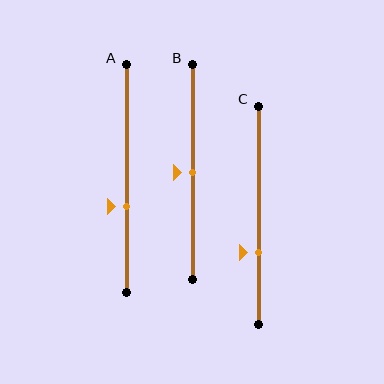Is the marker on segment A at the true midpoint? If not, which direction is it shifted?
No, the marker on segment A is shifted downward by about 12% of the segment length.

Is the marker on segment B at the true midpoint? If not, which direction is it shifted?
Yes, the marker on segment B is at the true midpoint.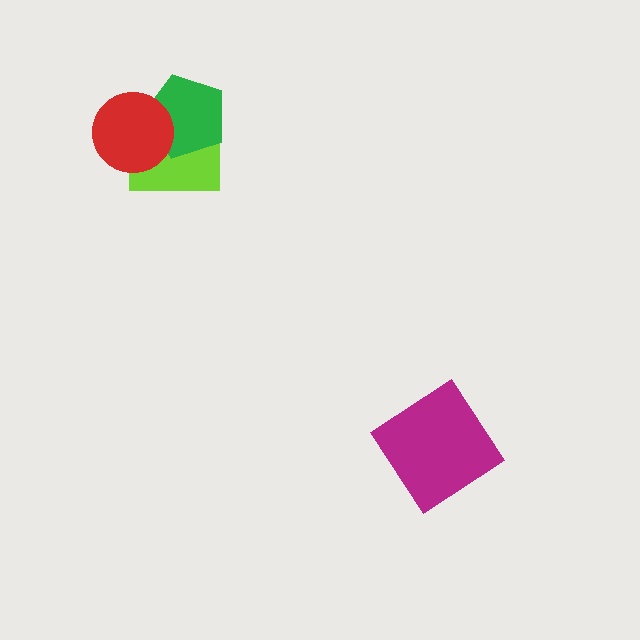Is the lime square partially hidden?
Yes, it is partially covered by another shape.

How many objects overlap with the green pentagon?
2 objects overlap with the green pentagon.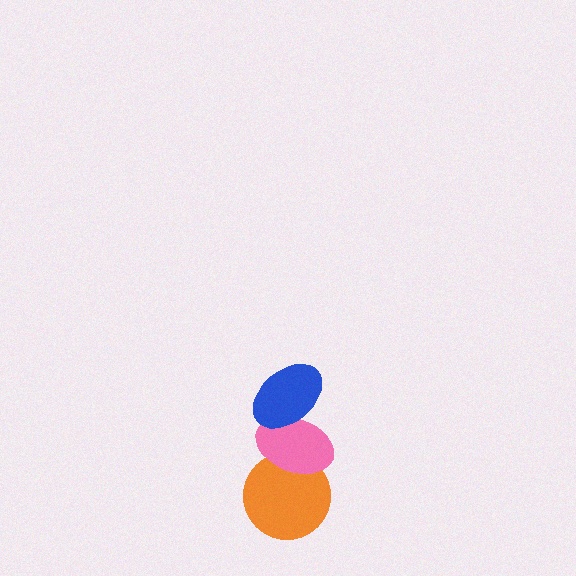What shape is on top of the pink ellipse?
The blue ellipse is on top of the pink ellipse.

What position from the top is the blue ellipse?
The blue ellipse is 1st from the top.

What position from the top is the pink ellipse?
The pink ellipse is 2nd from the top.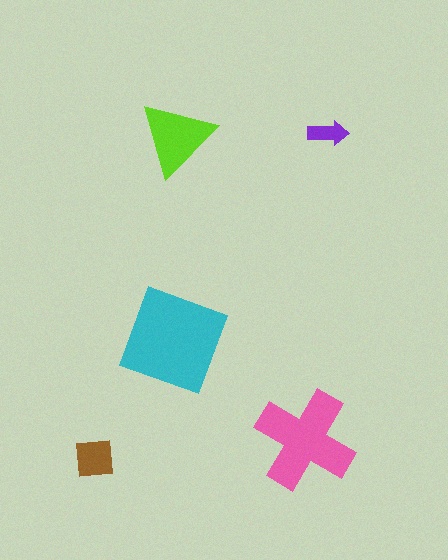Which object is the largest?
The cyan square.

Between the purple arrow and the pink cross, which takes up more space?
The pink cross.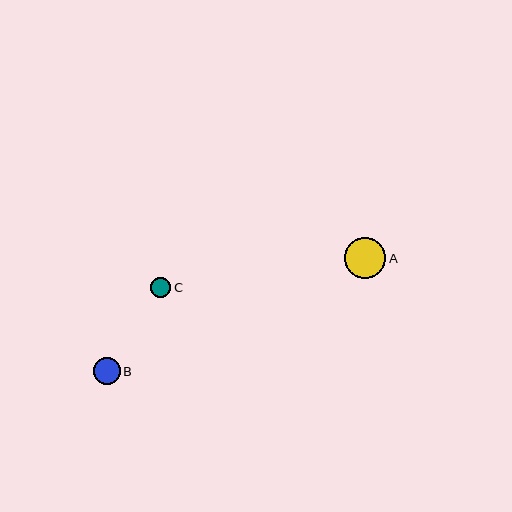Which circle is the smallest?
Circle C is the smallest with a size of approximately 20 pixels.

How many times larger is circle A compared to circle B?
Circle A is approximately 1.5 times the size of circle B.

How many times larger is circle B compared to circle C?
Circle B is approximately 1.3 times the size of circle C.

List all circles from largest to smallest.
From largest to smallest: A, B, C.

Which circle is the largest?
Circle A is the largest with a size of approximately 41 pixels.